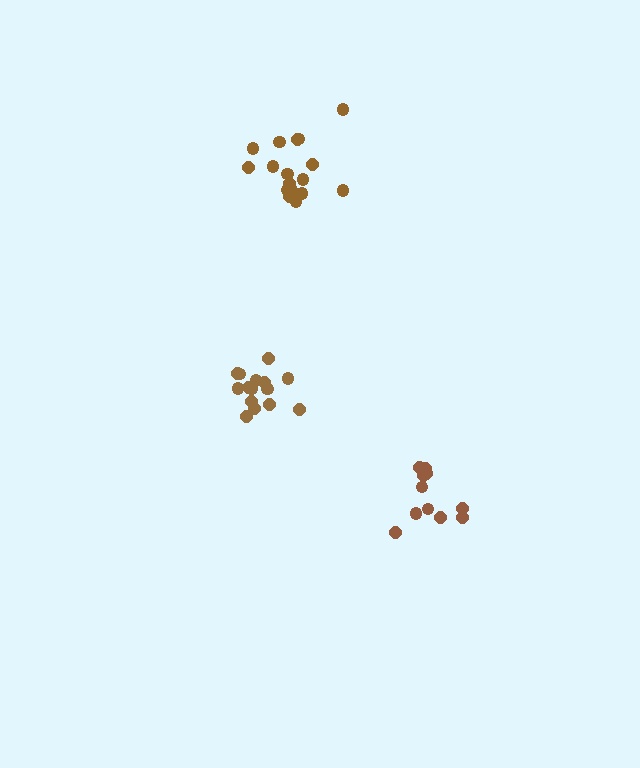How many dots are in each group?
Group 1: 11 dots, Group 2: 17 dots, Group 3: 15 dots (43 total).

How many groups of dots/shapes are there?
There are 3 groups.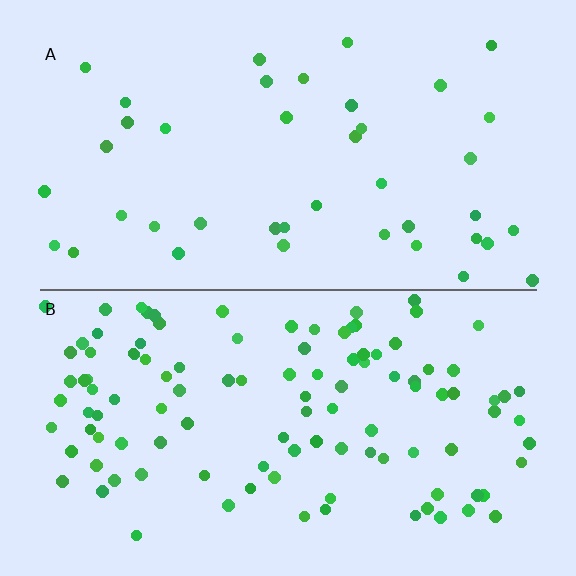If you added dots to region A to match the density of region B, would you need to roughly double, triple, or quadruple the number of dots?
Approximately triple.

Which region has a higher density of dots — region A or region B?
B (the bottom).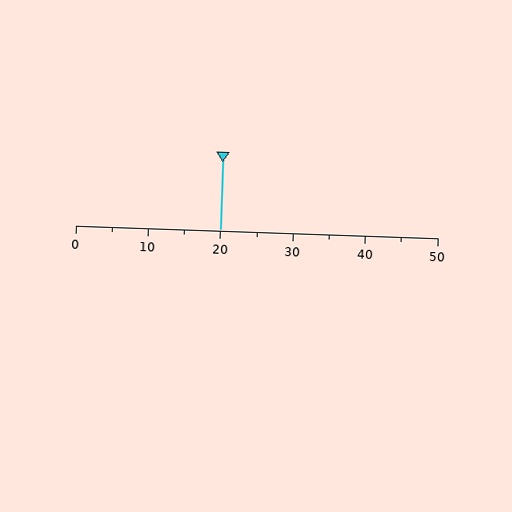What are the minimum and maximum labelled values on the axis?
The axis runs from 0 to 50.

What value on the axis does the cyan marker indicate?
The marker indicates approximately 20.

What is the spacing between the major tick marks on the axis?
The major ticks are spaced 10 apart.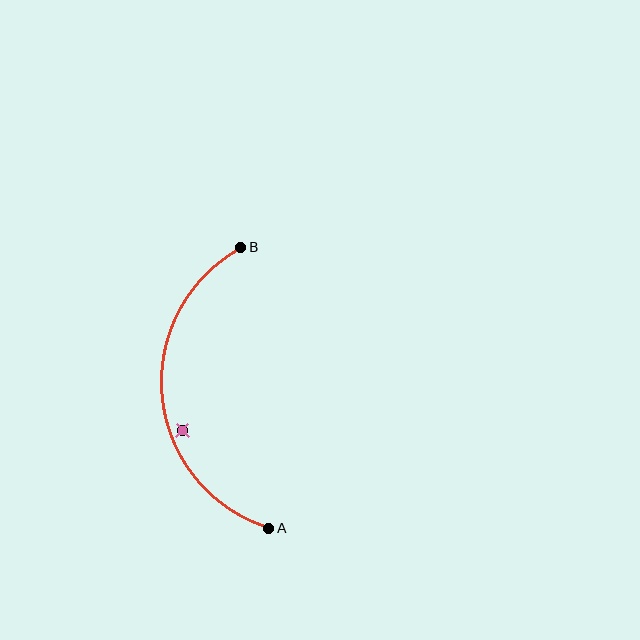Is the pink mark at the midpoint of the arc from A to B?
No — the pink mark does not lie on the arc at all. It sits slightly inside the curve.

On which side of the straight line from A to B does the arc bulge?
The arc bulges to the left of the straight line connecting A and B.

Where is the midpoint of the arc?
The arc midpoint is the point on the curve farthest from the straight line joining A and B. It sits to the left of that line.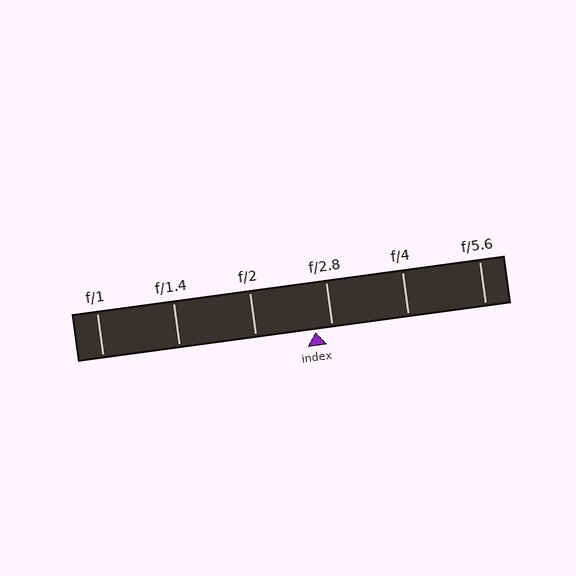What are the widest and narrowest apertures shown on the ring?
The widest aperture shown is f/1 and the narrowest is f/5.6.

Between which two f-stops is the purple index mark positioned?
The index mark is between f/2 and f/2.8.